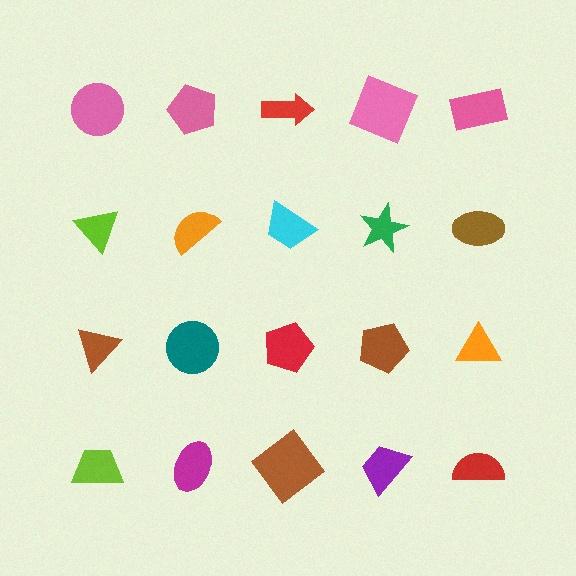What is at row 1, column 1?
A pink circle.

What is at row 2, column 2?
An orange semicircle.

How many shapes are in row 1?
5 shapes.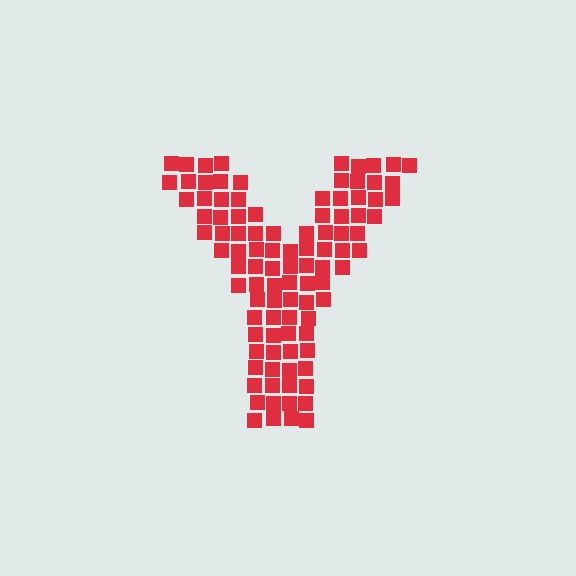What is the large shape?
The large shape is the letter Y.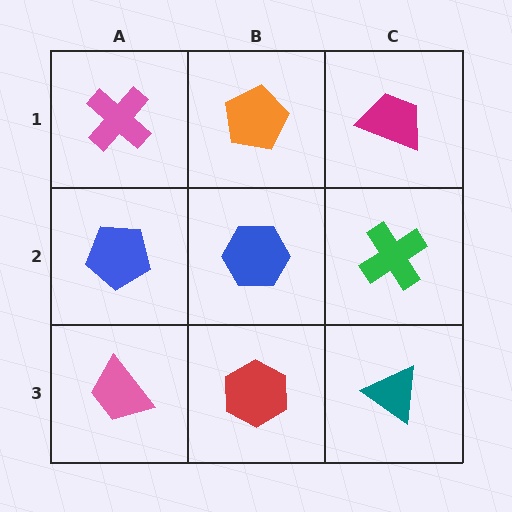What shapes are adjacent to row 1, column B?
A blue hexagon (row 2, column B), a pink cross (row 1, column A), a magenta trapezoid (row 1, column C).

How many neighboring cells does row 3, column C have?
2.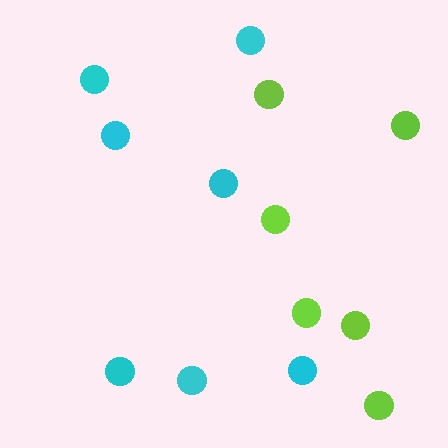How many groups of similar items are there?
There are 2 groups: one group of lime circles (6) and one group of cyan circles (7).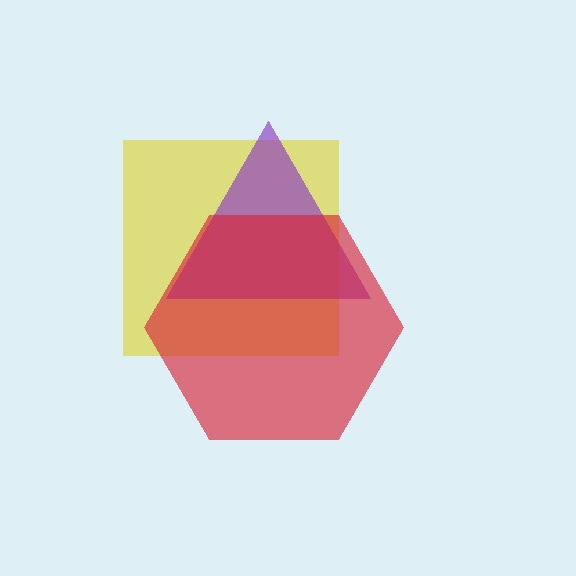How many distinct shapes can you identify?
There are 3 distinct shapes: a yellow square, a purple triangle, a red hexagon.